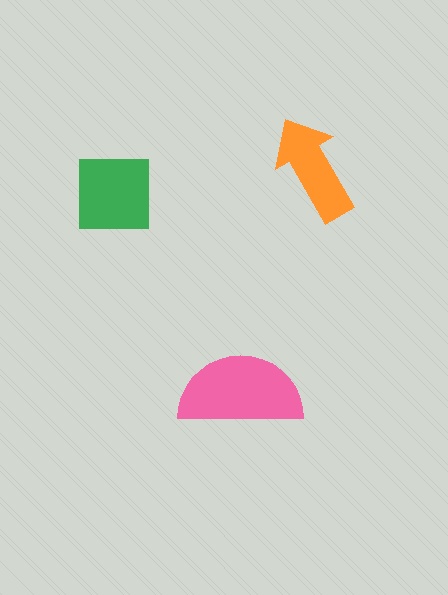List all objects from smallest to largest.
The orange arrow, the green square, the pink semicircle.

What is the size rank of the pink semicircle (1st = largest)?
1st.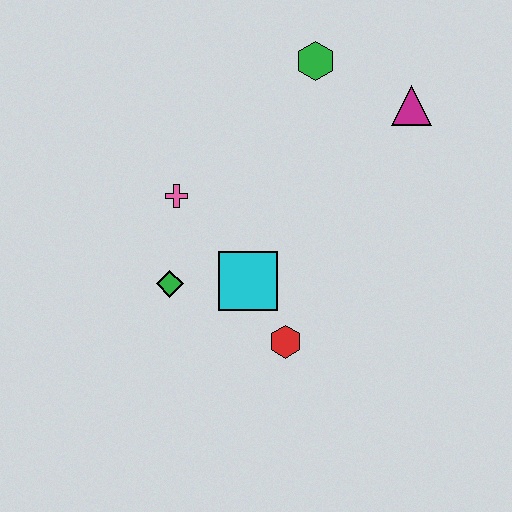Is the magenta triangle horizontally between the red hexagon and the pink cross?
No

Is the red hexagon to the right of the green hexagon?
No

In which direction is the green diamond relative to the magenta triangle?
The green diamond is to the left of the magenta triangle.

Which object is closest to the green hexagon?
The magenta triangle is closest to the green hexagon.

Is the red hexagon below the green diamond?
Yes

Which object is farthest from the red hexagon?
The green hexagon is farthest from the red hexagon.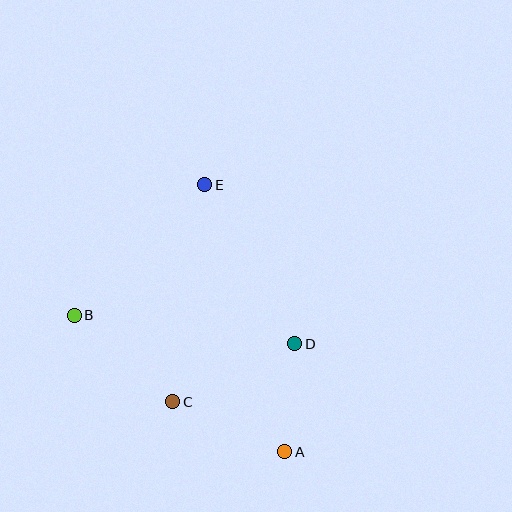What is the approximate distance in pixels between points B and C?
The distance between B and C is approximately 131 pixels.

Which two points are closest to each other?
Points A and D are closest to each other.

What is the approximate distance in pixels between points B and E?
The distance between B and E is approximately 184 pixels.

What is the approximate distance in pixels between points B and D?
The distance between B and D is approximately 222 pixels.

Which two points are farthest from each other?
Points A and E are farthest from each other.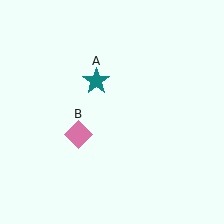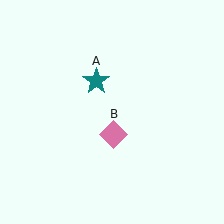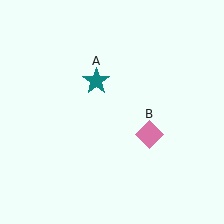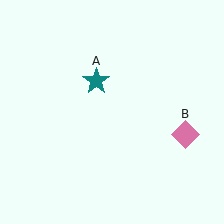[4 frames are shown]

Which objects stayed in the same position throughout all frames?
Teal star (object A) remained stationary.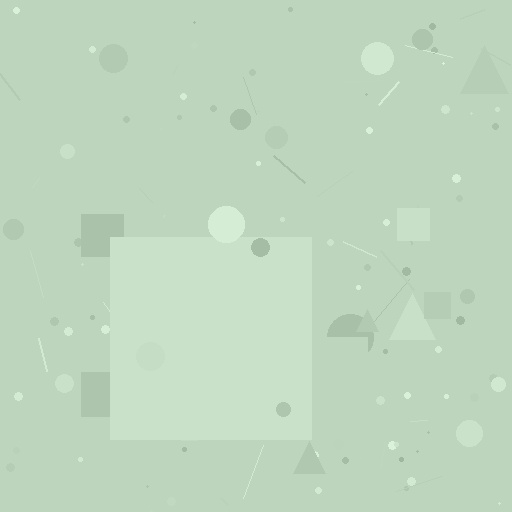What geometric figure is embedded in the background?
A square is embedded in the background.